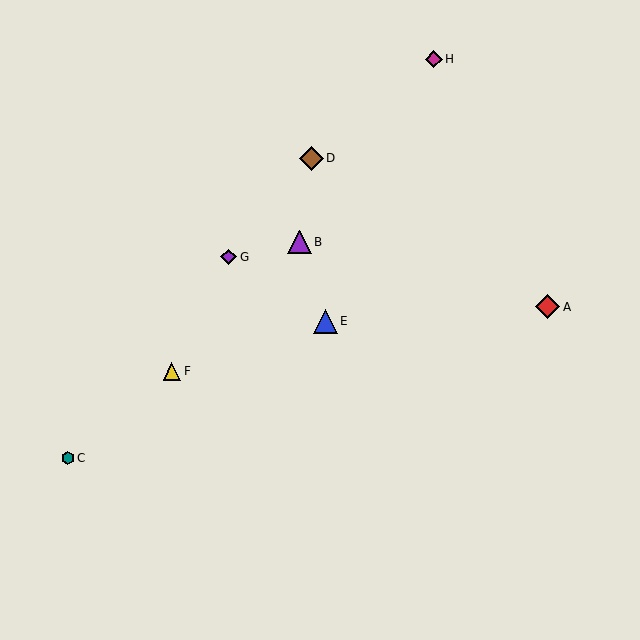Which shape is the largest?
The red diamond (labeled A) is the largest.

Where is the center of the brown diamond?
The center of the brown diamond is at (311, 158).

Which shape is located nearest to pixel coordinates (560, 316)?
The red diamond (labeled A) at (548, 307) is nearest to that location.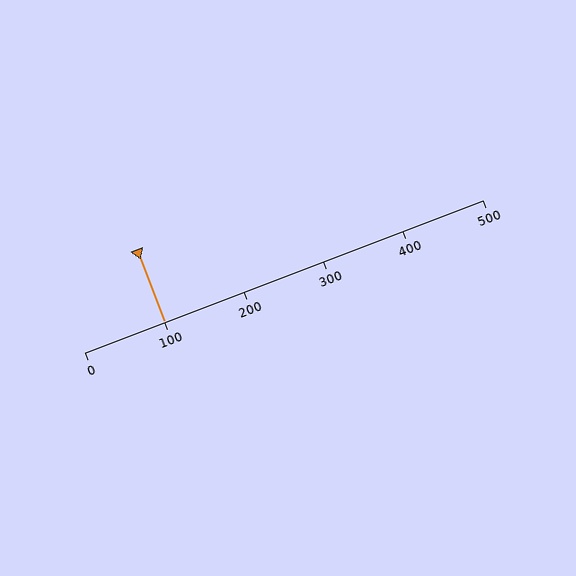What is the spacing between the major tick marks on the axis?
The major ticks are spaced 100 apart.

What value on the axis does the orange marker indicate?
The marker indicates approximately 100.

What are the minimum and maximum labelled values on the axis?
The axis runs from 0 to 500.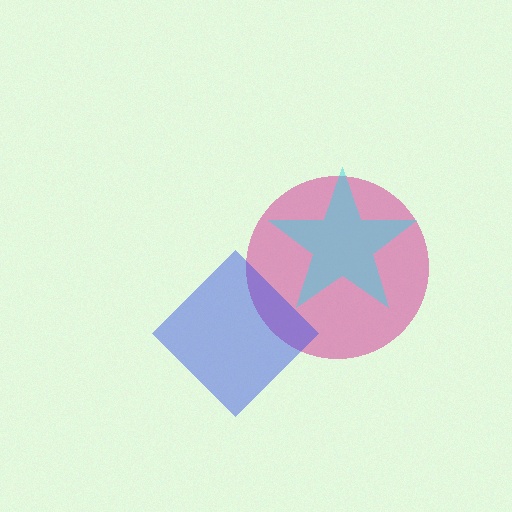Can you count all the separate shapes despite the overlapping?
Yes, there are 3 separate shapes.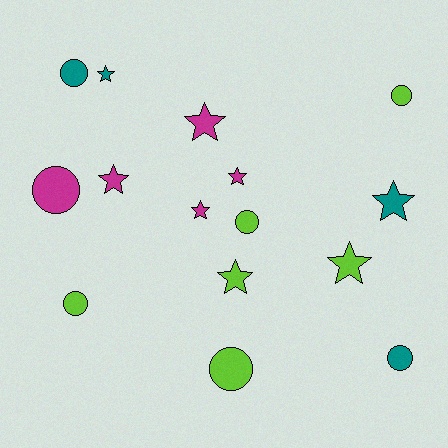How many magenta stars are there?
There are 4 magenta stars.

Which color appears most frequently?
Lime, with 6 objects.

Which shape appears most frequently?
Star, with 8 objects.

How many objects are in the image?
There are 15 objects.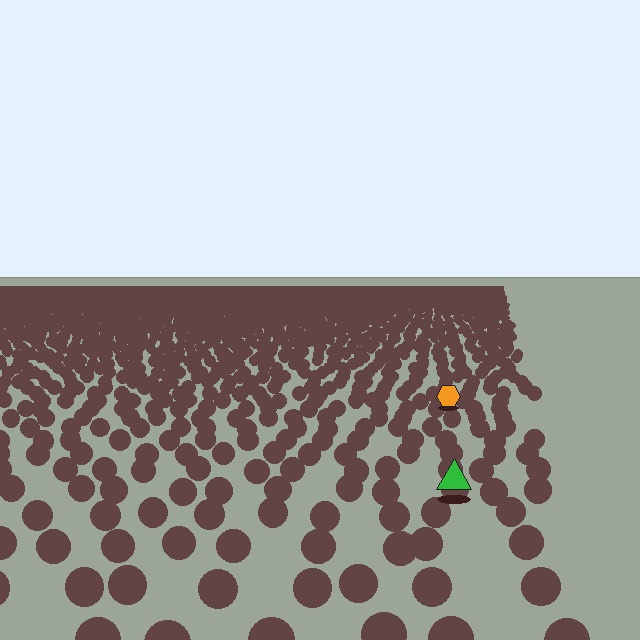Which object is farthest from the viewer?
The orange hexagon is farthest from the viewer. It appears smaller and the ground texture around it is denser.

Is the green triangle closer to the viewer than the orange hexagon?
Yes. The green triangle is closer — you can tell from the texture gradient: the ground texture is coarser near it.